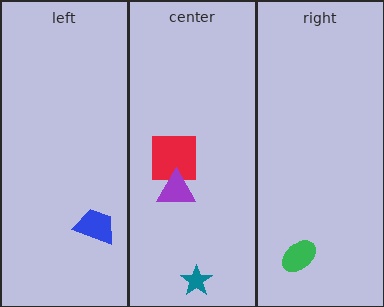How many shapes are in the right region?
1.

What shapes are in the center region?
The red square, the teal star, the purple triangle.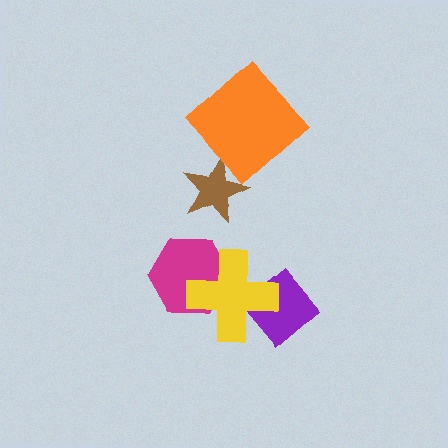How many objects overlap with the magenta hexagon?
1 object overlaps with the magenta hexagon.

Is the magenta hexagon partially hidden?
Yes, it is partially covered by another shape.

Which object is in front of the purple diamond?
The yellow cross is in front of the purple diamond.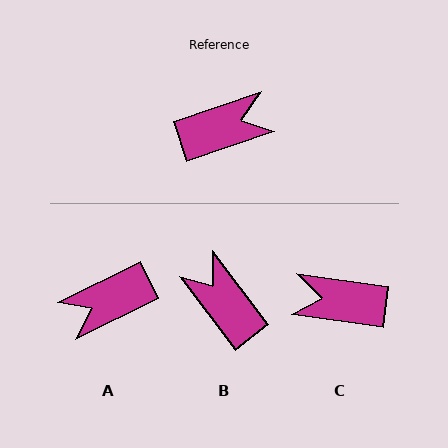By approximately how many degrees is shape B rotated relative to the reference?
Approximately 108 degrees counter-clockwise.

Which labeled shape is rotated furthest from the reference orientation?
A, about 173 degrees away.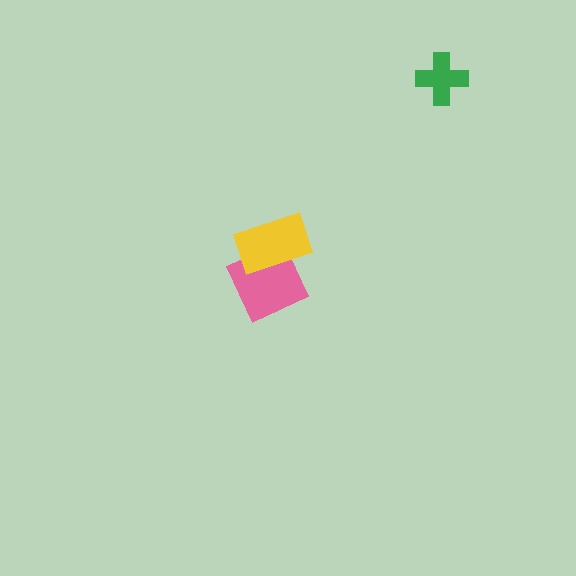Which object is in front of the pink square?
The yellow rectangle is in front of the pink square.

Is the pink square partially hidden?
Yes, it is partially covered by another shape.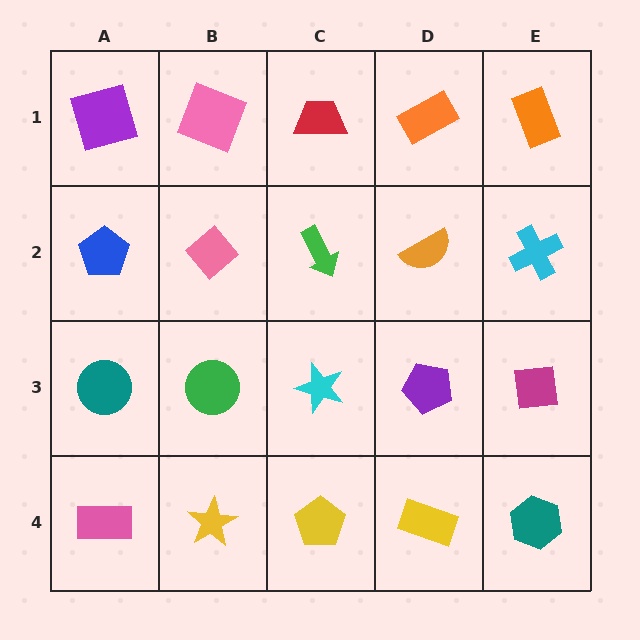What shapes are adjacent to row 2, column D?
An orange rectangle (row 1, column D), a purple pentagon (row 3, column D), a green arrow (row 2, column C), a cyan cross (row 2, column E).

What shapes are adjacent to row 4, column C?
A cyan star (row 3, column C), a yellow star (row 4, column B), a yellow rectangle (row 4, column D).